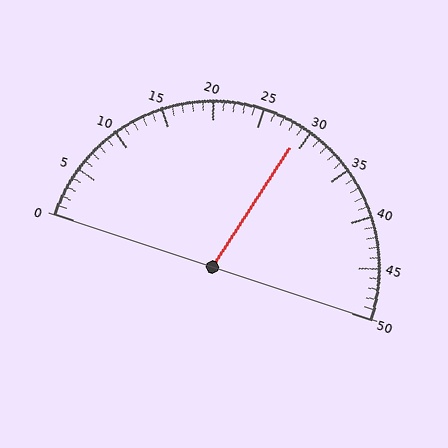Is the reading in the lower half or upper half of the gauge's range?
The reading is in the upper half of the range (0 to 50).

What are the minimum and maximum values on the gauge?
The gauge ranges from 0 to 50.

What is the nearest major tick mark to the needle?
The nearest major tick mark is 30.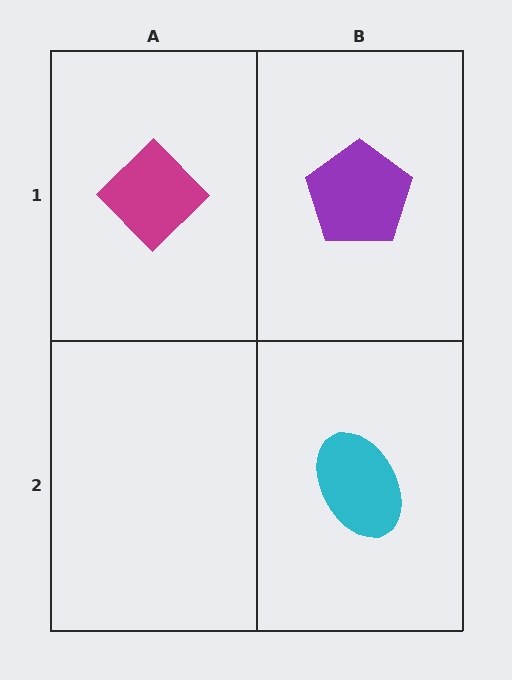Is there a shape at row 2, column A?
No, that cell is empty.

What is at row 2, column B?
A cyan ellipse.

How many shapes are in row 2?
1 shape.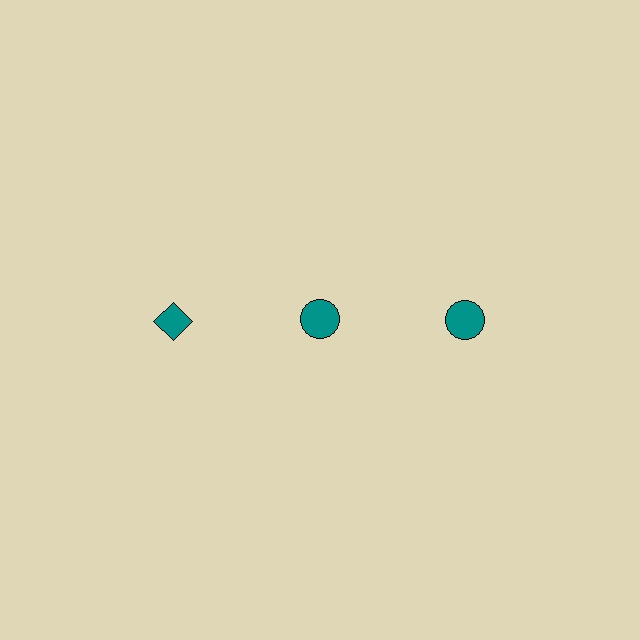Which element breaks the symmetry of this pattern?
The teal diamond in the top row, leftmost column breaks the symmetry. All other shapes are teal circles.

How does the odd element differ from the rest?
It has a different shape: diamond instead of circle.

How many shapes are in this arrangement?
There are 3 shapes arranged in a grid pattern.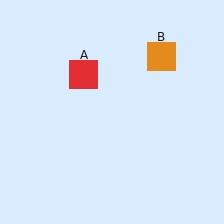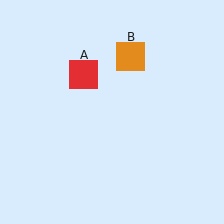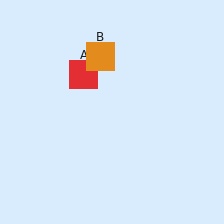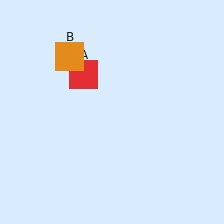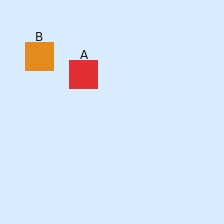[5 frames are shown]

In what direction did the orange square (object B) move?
The orange square (object B) moved left.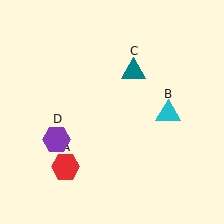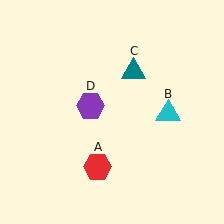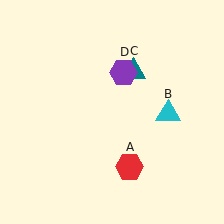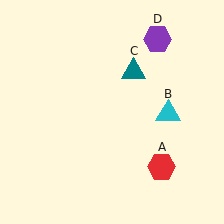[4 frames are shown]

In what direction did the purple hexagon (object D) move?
The purple hexagon (object D) moved up and to the right.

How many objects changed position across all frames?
2 objects changed position: red hexagon (object A), purple hexagon (object D).